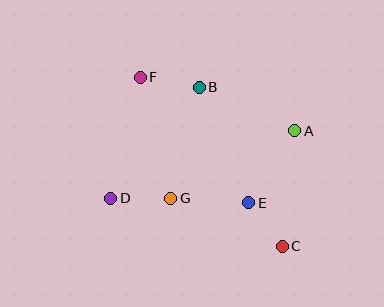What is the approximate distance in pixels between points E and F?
The distance between E and F is approximately 166 pixels.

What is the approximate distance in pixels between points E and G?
The distance between E and G is approximately 78 pixels.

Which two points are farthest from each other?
Points C and F are farthest from each other.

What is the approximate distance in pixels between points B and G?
The distance between B and G is approximately 114 pixels.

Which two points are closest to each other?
Points C and E are closest to each other.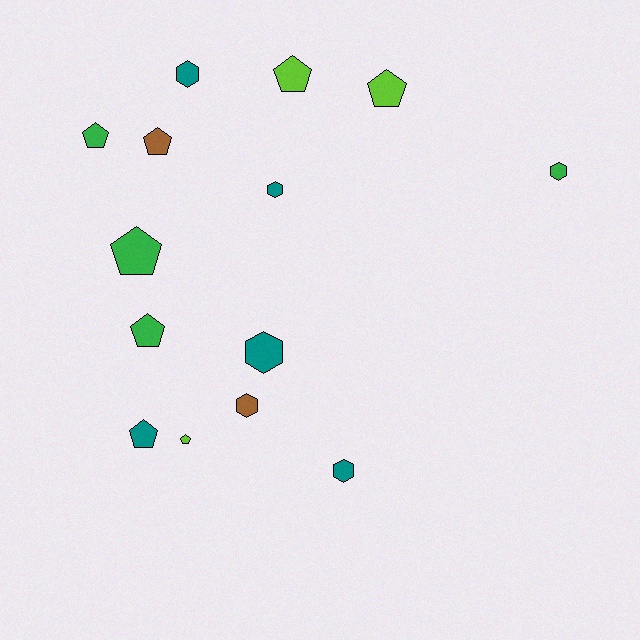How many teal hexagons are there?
There are 4 teal hexagons.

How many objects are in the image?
There are 14 objects.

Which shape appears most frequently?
Pentagon, with 8 objects.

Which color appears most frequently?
Teal, with 5 objects.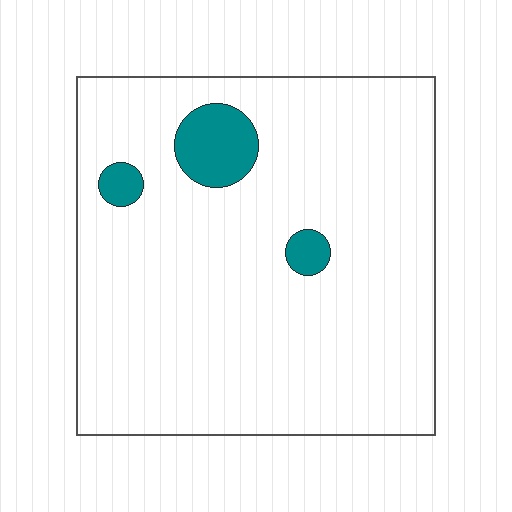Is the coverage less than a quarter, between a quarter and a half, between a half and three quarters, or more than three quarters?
Less than a quarter.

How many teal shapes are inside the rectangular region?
3.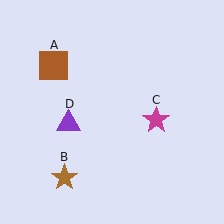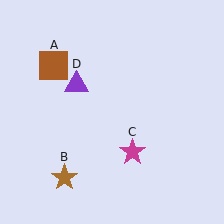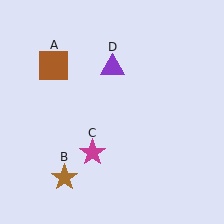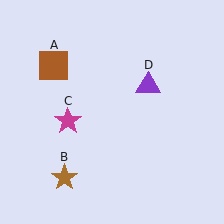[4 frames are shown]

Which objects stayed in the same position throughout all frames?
Brown square (object A) and brown star (object B) remained stationary.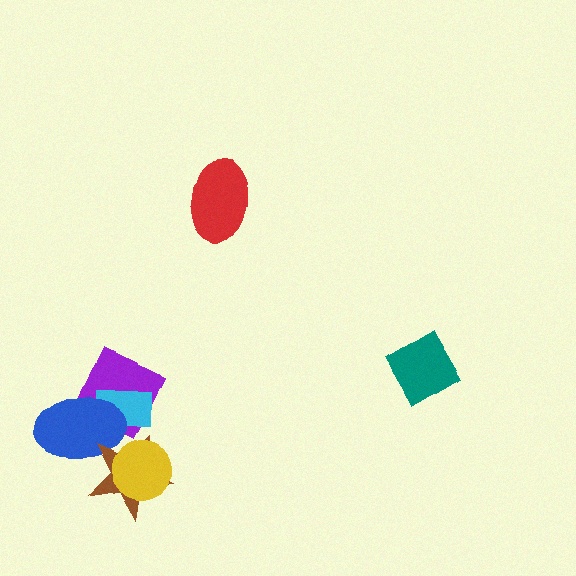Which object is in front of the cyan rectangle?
The blue ellipse is in front of the cyan rectangle.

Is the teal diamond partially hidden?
No, no other shape covers it.